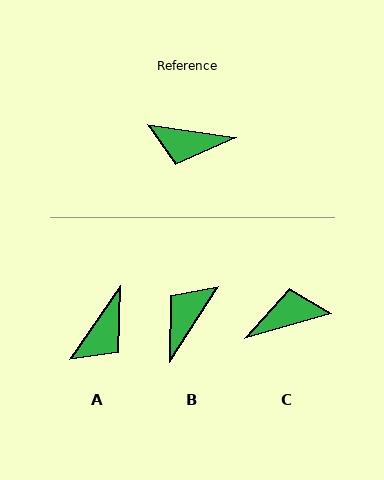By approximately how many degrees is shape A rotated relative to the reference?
Approximately 64 degrees counter-clockwise.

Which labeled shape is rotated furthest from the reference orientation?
C, about 156 degrees away.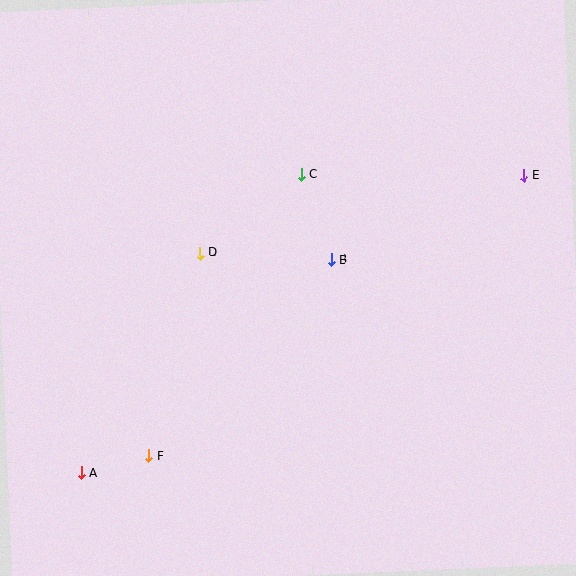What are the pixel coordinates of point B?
Point B is at (331, 260).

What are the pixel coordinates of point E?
Point E is at (524, 175).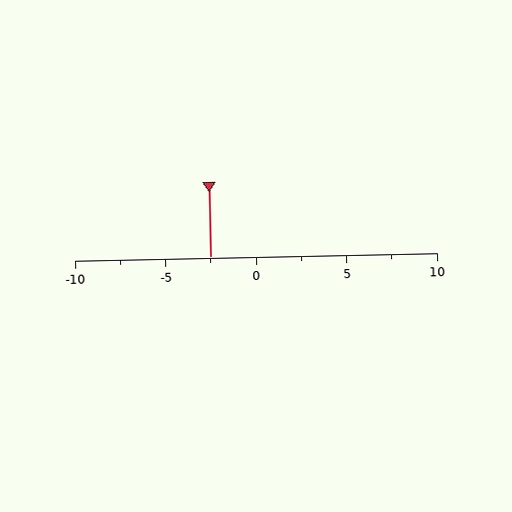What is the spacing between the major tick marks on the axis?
The major ticks are spaced 5 apart.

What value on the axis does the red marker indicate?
The marker indicates approximately -2.5.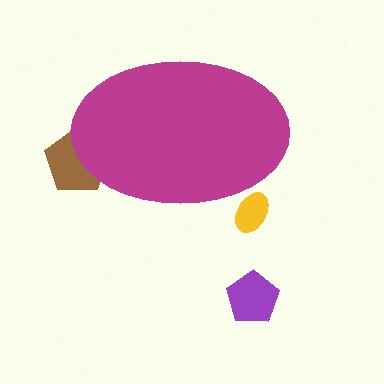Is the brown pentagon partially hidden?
Yes, the brown pentagon is partially hidden behind the magenta ellipse.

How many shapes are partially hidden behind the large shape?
2 shapes are partially hidden.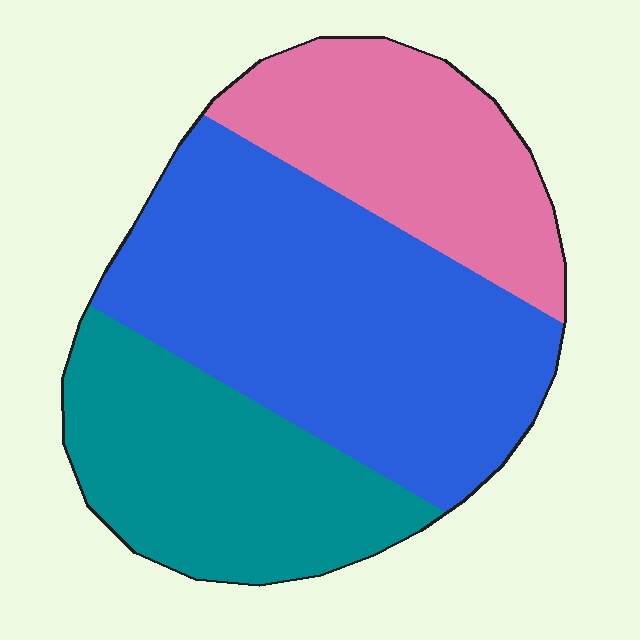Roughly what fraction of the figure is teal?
Teal covers 28% of the figure.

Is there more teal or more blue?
Blue.